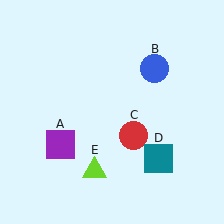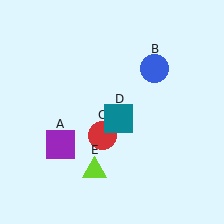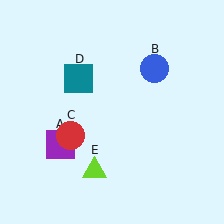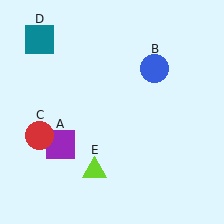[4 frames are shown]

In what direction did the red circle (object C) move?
The red circle (object C) moved left.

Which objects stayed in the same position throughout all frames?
Purple square (object A) and blue circle (object B) and lime triangle (object E) remained stationary.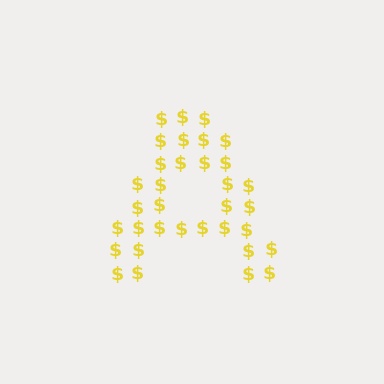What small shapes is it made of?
It is made of small dollar signs.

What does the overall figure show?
The overall figure shows the letter A.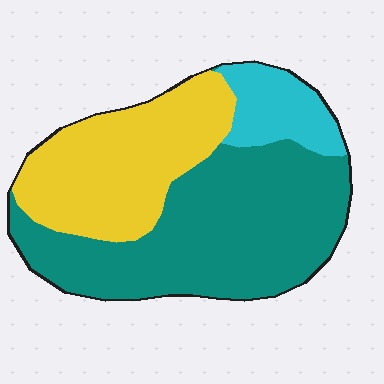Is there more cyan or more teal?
Teal.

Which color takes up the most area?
Teal, at roughly 55%.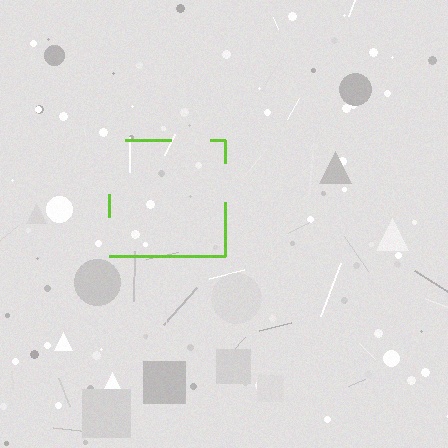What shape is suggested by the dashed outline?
The dashed outline suggests a square.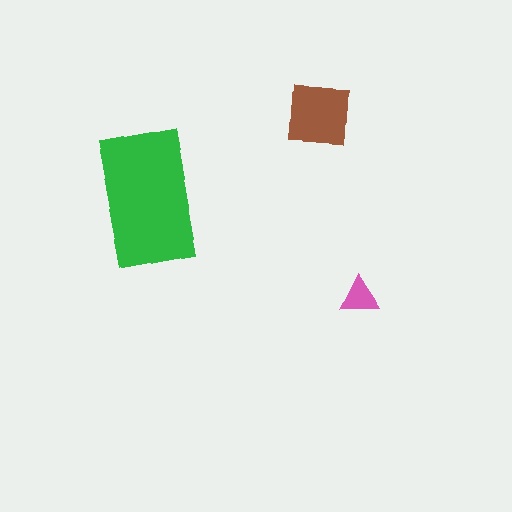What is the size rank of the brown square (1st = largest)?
2nd.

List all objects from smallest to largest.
The pink triangle, the brown square, the green rectangle.